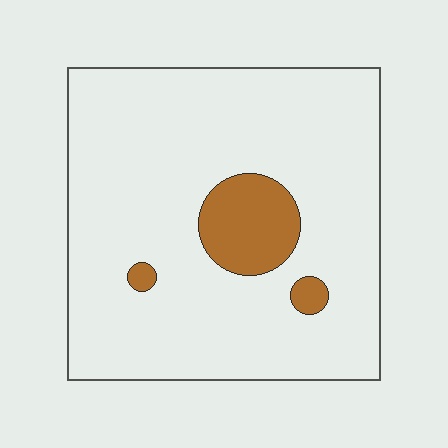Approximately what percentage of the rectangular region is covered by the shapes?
Approximately 10%.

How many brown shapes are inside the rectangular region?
3.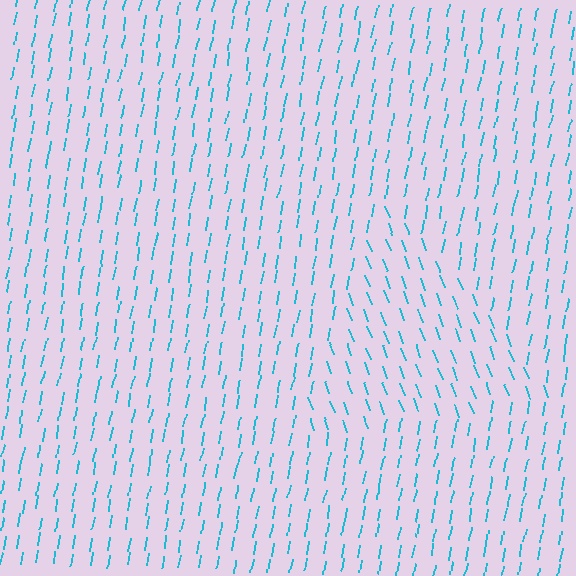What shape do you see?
I see a triangle.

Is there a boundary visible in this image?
Yes, there is a texture boundary formed by a change in line orientation.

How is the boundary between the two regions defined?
The boundary is defined purely by a change in line orientation (approximately 30 degrees difference). All lines are the same color and thickness.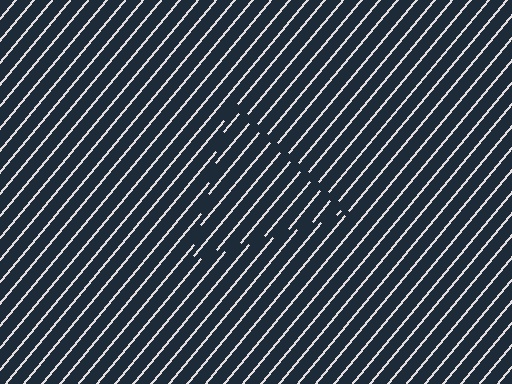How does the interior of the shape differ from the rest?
The interior of the shape contains the same grating, shifted by half a period — the contour is defined by the phase discontinuity where line-ends from the inner and outer gratings abut.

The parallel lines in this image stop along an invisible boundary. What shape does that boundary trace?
An illusory triangle. The interior of the shape contains the same grating, shifted by half a period — the contour is defined by the phase discontinuity where line-ends from the inner and outer gratings abut.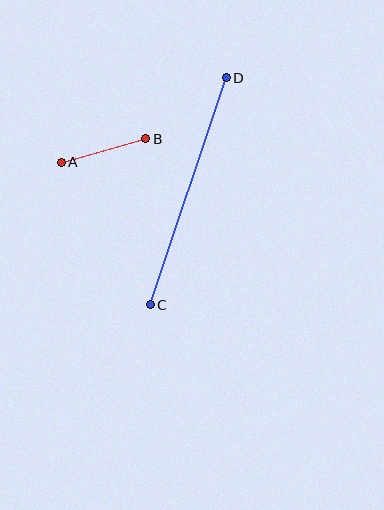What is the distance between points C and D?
The distance is approximately 239 pixels.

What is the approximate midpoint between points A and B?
The midpoint is at approximately (103, 150) pixels.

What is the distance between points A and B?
The distance is approximately 88 pixels.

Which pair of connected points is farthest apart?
Points C and D are farthest apart.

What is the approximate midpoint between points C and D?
The midpoint is at approximately (188, 191) pixels.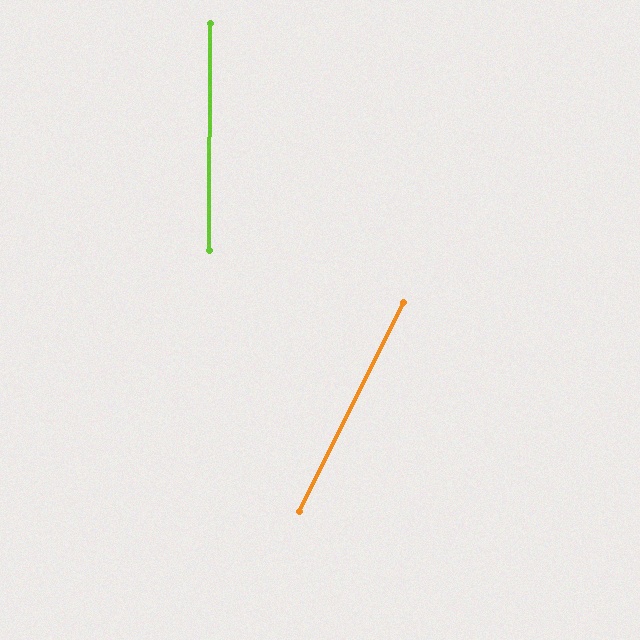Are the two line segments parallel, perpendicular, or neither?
Neither parallel nor perpendicular — they differ by about 26°.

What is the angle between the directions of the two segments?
Approximately 26 degrees.